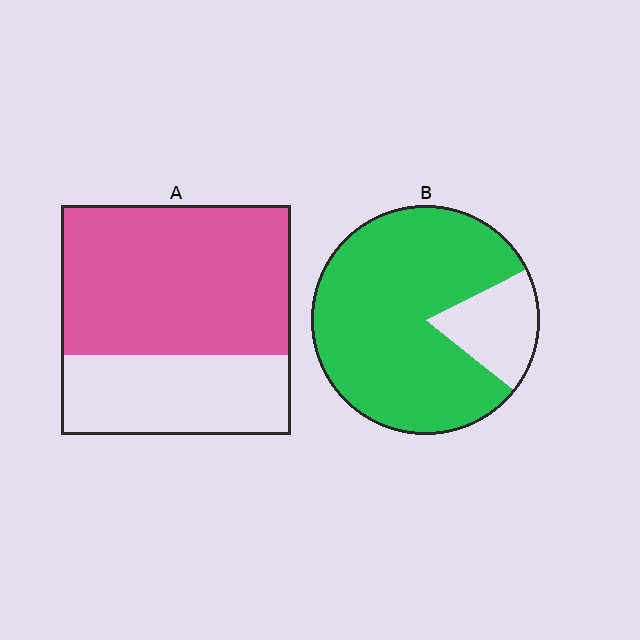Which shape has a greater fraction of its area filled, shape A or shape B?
Shape B.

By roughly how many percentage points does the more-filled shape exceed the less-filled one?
By roughly 15 percentage points (B over A).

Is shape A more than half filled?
Yes.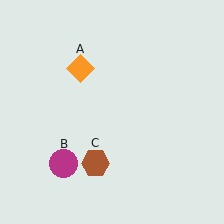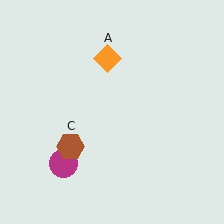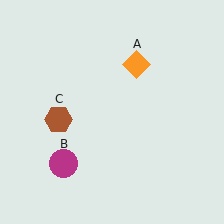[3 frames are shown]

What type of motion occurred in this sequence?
The orange diamond (object A), brown hexagon (object C) rotated clockwise around the center of the scene.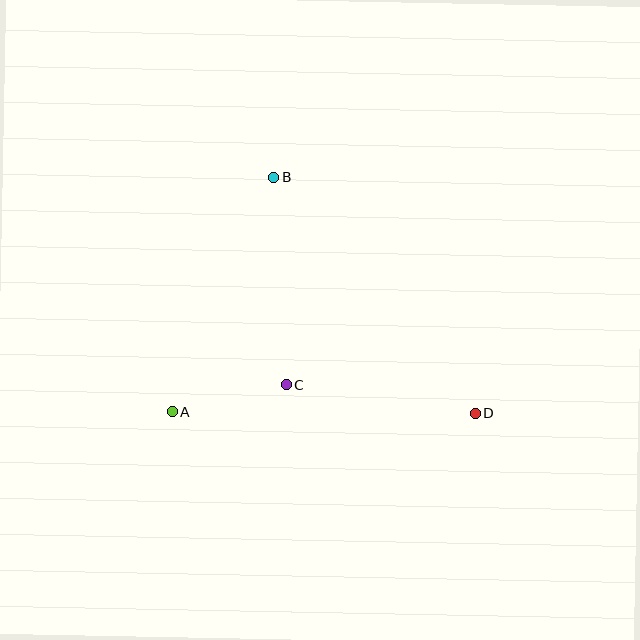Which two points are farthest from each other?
Points B and D are farthest from each other.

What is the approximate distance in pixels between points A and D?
The distance between A and D is approximately 303 pixels.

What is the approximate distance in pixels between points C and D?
The distance between C and D is approximately 192 pixels.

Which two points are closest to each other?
Points A and C are closest to each other.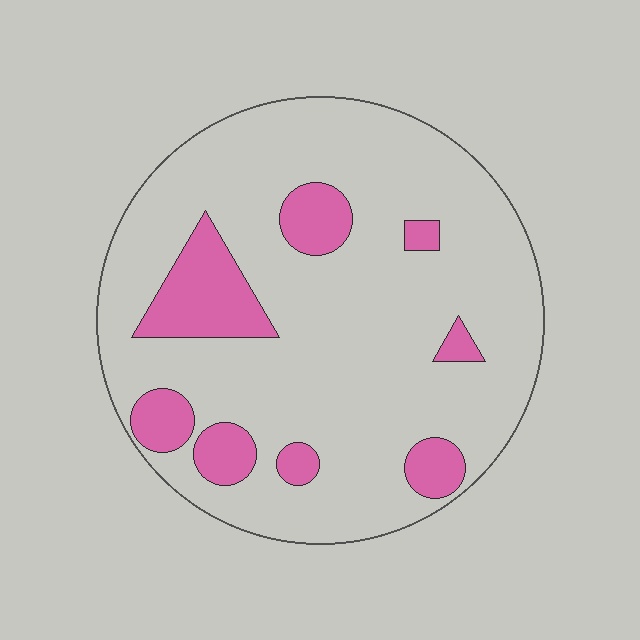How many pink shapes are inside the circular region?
8.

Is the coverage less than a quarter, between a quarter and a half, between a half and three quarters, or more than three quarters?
Less than a quarter.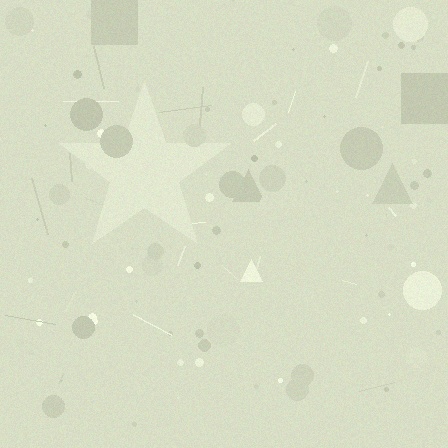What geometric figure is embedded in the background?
A star is embedded in the background.